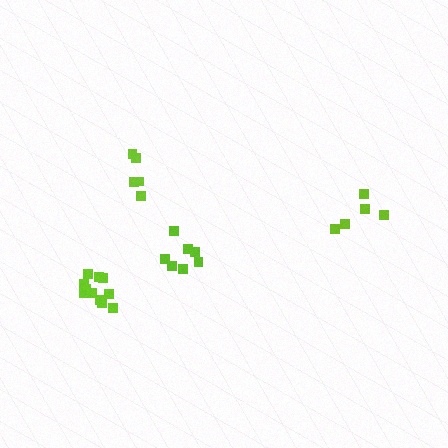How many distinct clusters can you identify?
There are 4 distinct clusters.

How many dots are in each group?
Group 1: 7 dots, Group 2: 5 dots, Group 3: 11 dots, Group 4: 5 dots (28 total).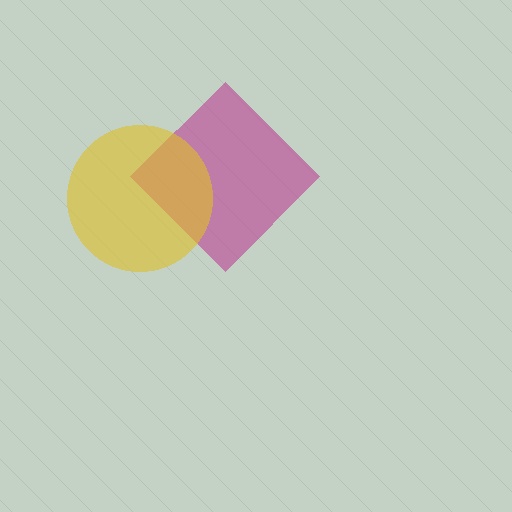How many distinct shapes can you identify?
There are 2 distinct shapes: a magenta diamond, a yellow circle.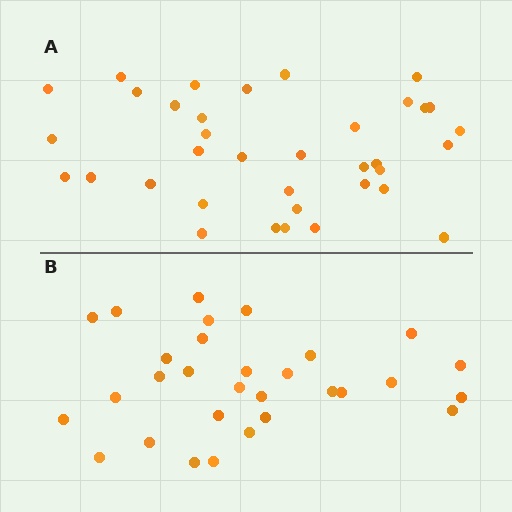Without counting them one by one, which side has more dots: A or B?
Region A (the top region) has more dots.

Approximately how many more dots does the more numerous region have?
Region A has about 6 more dots than region B.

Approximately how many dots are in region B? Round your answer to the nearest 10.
About 30 dots.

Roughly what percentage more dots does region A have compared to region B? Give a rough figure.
About 20% more.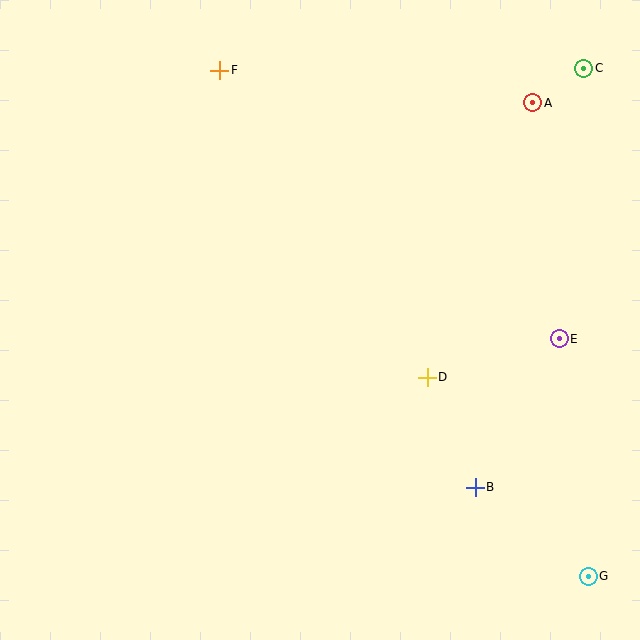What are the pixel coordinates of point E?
Point E is at (559, 339).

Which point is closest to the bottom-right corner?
Point G is closest to the bottom-right corner.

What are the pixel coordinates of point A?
Point A is at (533, 103).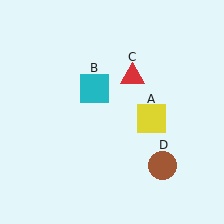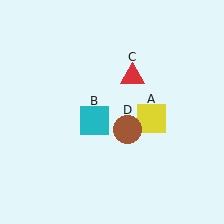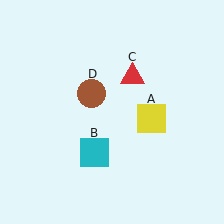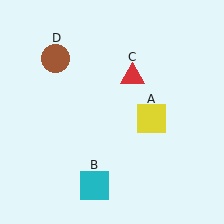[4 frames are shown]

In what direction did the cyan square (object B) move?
The cyan square (object B) moved down.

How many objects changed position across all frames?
2 objects changed position: cyan square (object B), brown circle (object D).